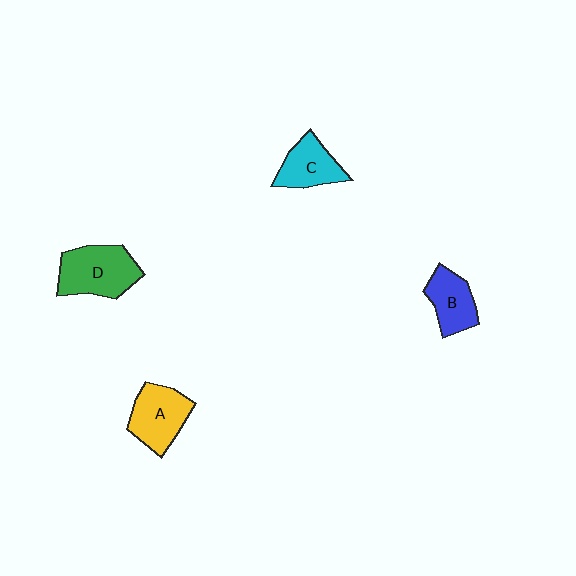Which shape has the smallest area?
Shape B (blue).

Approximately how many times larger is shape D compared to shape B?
Approximately 1.5 times.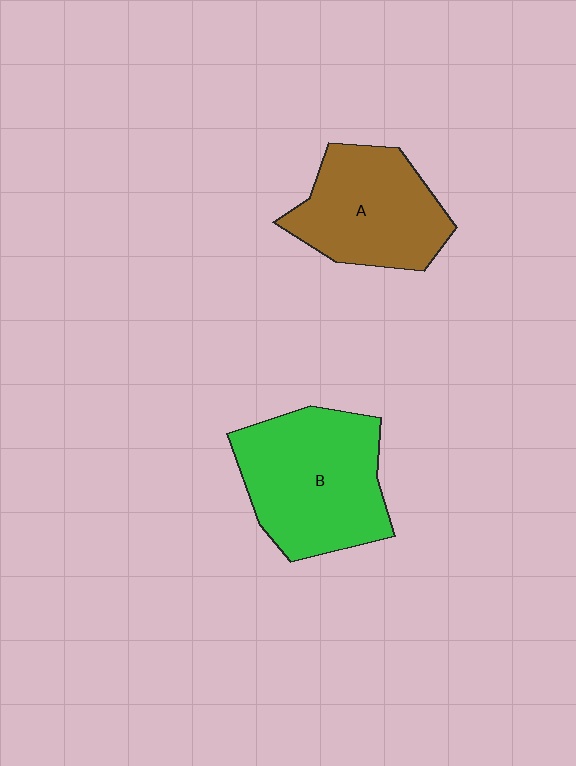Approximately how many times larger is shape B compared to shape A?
Approximately 1.2 times.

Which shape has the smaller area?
Shape A (brown).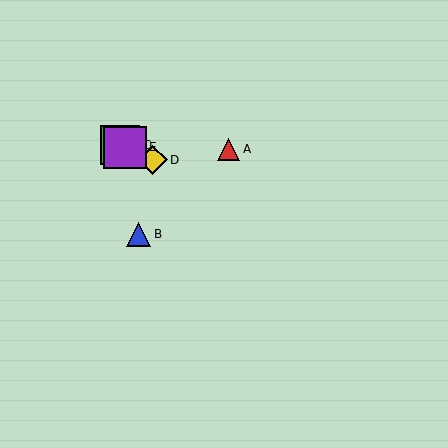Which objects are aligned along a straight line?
Objects C, D, E are aligned along a straight line.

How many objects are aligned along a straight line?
3 objects (C, D, E) are aligned along a straight line.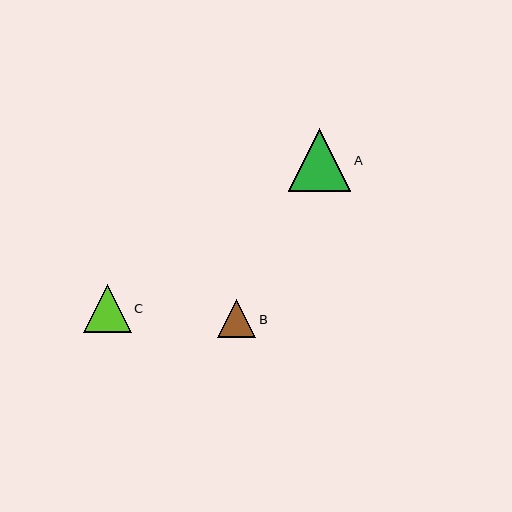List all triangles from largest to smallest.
From largest to smallest: A, C, B.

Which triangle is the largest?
Triangle A is the largest with a size of approximately 63 pixels.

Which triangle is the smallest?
Triangle B is the smallest with a size of approximately 38 pixels.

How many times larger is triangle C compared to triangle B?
Triangle C is approximately 1.3 times the size of triangle B.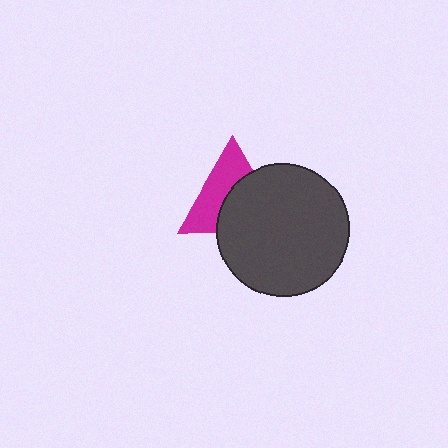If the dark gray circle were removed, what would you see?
You would see the complete magenta triangle.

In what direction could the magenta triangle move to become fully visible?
The magenta triangle could move toward the upper-left. That would shift it out from behind the dark gray circle entirely.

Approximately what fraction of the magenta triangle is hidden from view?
Roughly 51% of the magenta triangle is hidden behind the dark gray circle.